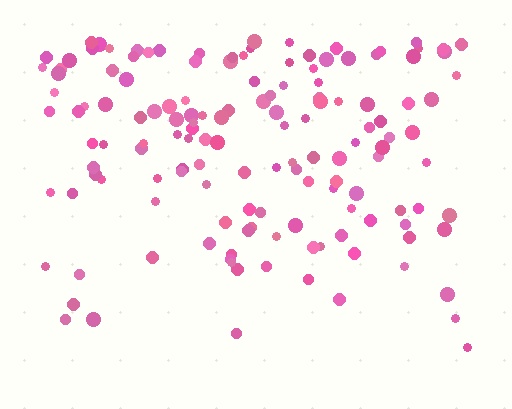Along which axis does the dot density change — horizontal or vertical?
Vertical.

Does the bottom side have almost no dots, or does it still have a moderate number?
Still a moderate number, just noticeably fewer than the top.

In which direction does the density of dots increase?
From bottom to top, with the top side densest.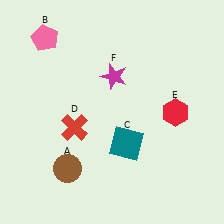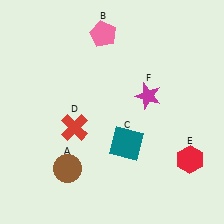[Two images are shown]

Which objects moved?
The objects that moved are: the pink pentagon (B), the red hexagon (E), the magenta star (F).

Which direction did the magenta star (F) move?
The magenta star (F) moved right.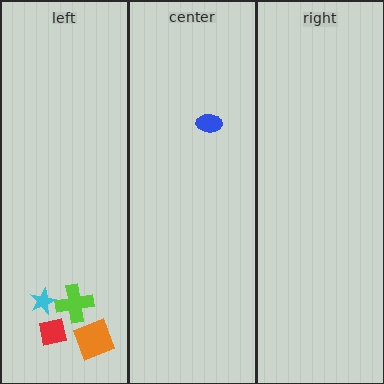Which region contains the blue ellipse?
The center region.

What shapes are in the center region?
The blue ellipse.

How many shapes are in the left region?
4.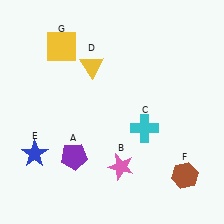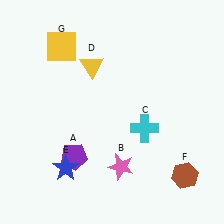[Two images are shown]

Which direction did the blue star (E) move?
The blue star (E) moved right.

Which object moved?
The blue star (E) moved right.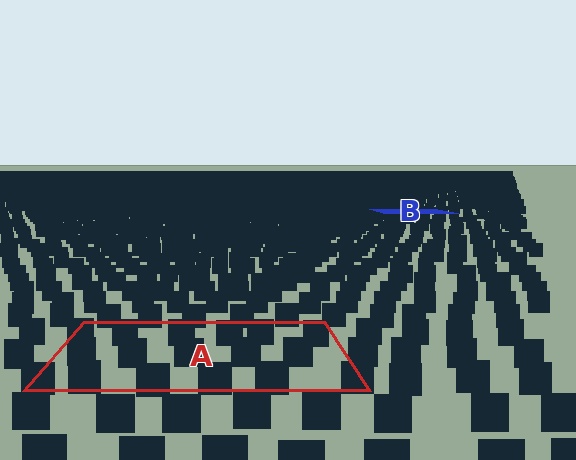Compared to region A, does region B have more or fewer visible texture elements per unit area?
Region B has more texture elements per unit area — they are packed more densely because it is farther away.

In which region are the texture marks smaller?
The texture marks are smaller in region B, because it is farther away.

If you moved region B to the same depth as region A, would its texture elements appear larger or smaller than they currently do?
They would appear larger. At a closer depth, the same texture elements are projected at a bigger on-screen size.